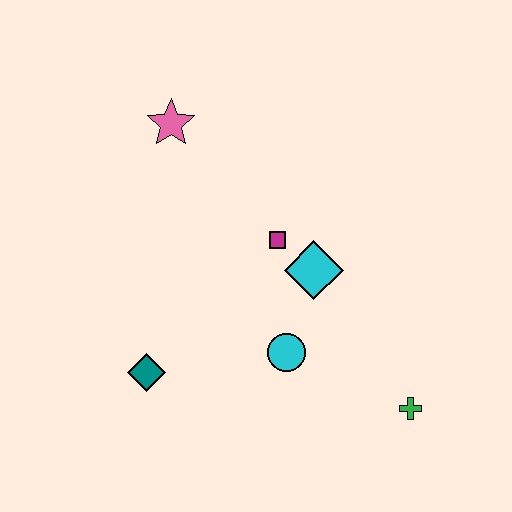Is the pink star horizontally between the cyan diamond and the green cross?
No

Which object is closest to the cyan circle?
The cyan diamond is closest to the cyan circle.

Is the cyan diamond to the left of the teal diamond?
No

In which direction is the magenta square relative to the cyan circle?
The magenta square is above the cyan circle.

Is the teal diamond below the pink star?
Yes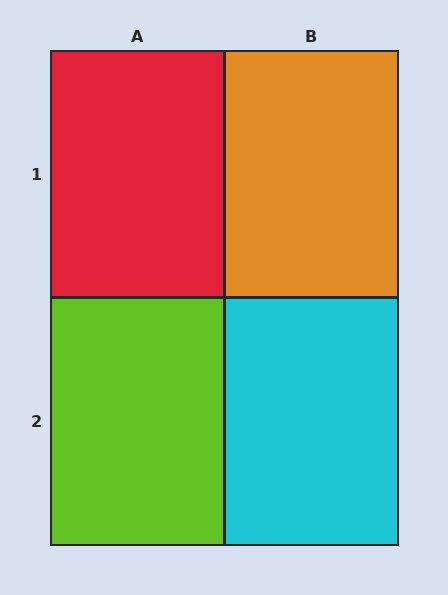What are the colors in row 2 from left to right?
Lime, cyan.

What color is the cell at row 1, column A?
Red.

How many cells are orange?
1 cell is orange.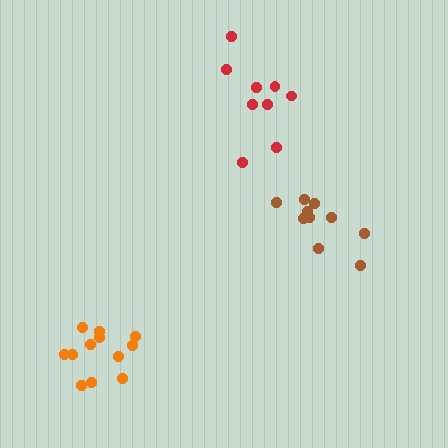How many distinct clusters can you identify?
There are 3 distinct clusters.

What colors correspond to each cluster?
The clusters are colored: orange, red, brown.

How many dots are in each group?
Group 1: 12 dots, Group 2: 9 dots, Group 3: 10 dots (31 total).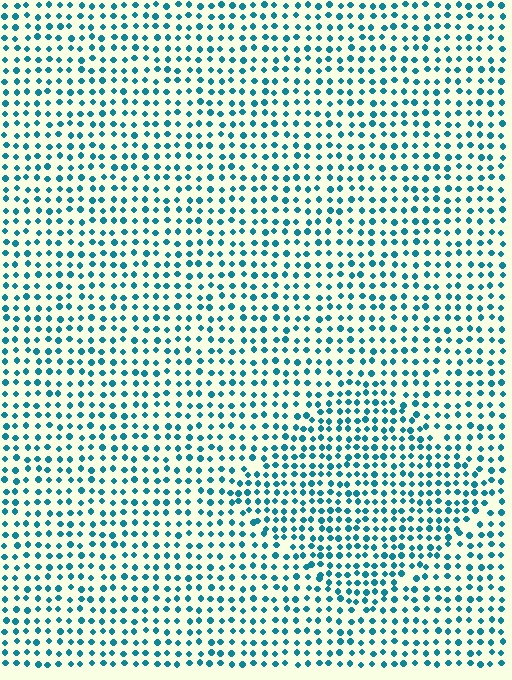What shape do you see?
I see a diamond.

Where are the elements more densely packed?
The elements are more densely packed inside the diamond boundary.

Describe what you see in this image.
The image contains small teal elements arranged at two different densities. A diamond-shaped region is visible where the elements are more densely packed than the surrounding area.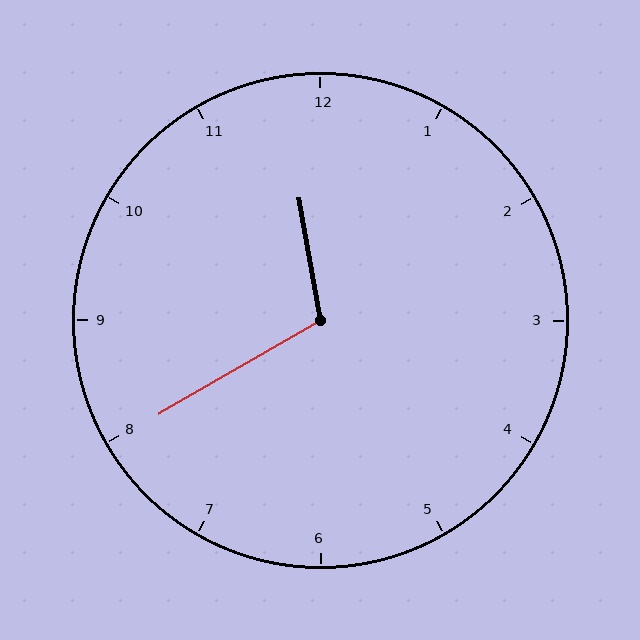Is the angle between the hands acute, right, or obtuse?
It is obtuse.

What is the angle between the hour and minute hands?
Approximately 110 degrees.